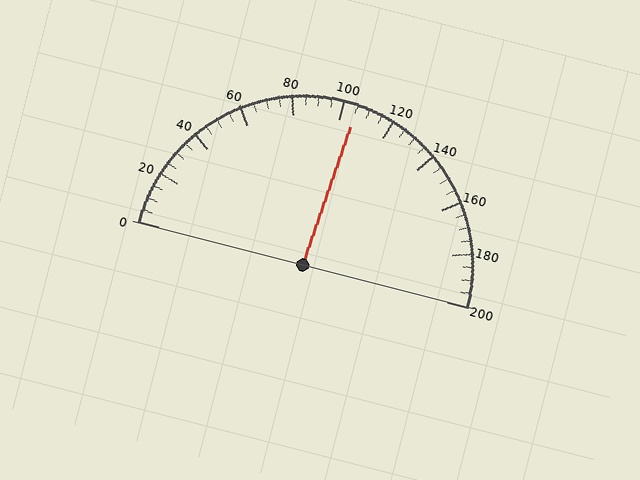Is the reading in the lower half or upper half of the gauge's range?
The reading is in the upper half of the range (0 to 200).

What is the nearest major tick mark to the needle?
The nearest major tick mark is 100.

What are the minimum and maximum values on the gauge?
The gauge ranges from 0 to 200.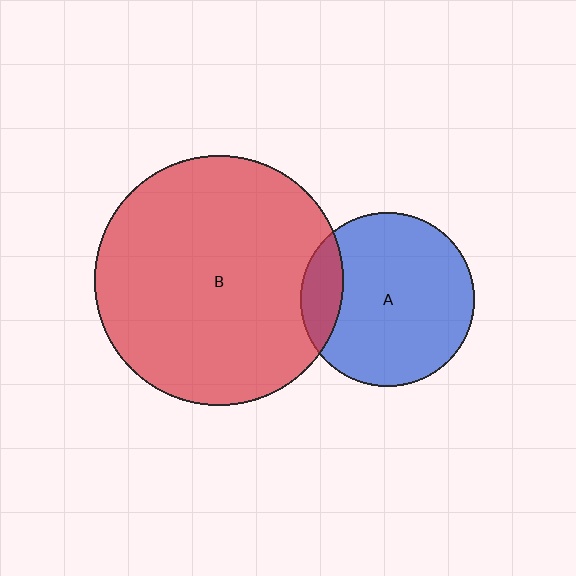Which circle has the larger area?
Circle B (red).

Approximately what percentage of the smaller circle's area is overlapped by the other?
Approximately 15%.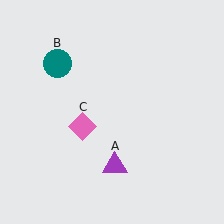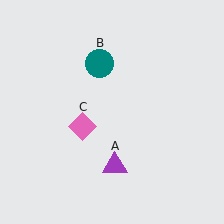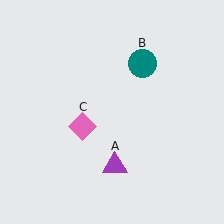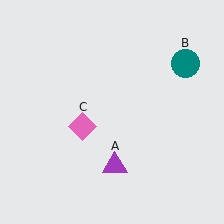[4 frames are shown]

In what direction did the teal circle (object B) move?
The teal circle (object B) moved right.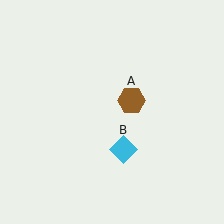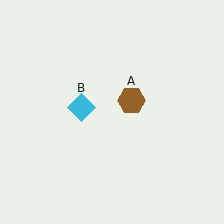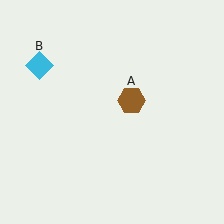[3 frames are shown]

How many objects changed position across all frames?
1 object changed position: cyan diamond (object B).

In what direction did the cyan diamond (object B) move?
The cyan diamond (object B) moved up and to the left.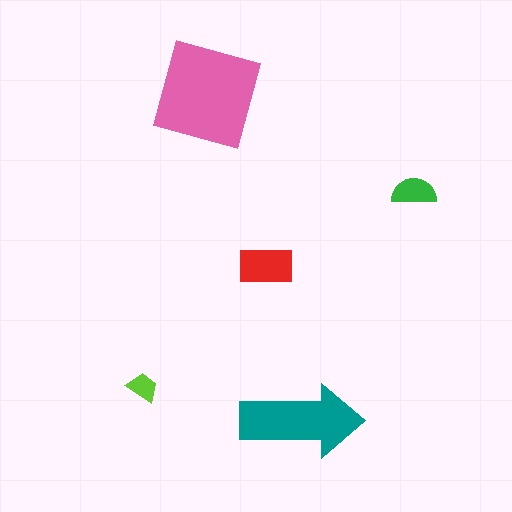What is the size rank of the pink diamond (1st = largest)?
1st.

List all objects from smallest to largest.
The lime trapezoid, the green semicircle, the red rectangle, the teal arrow, the pink diamond.